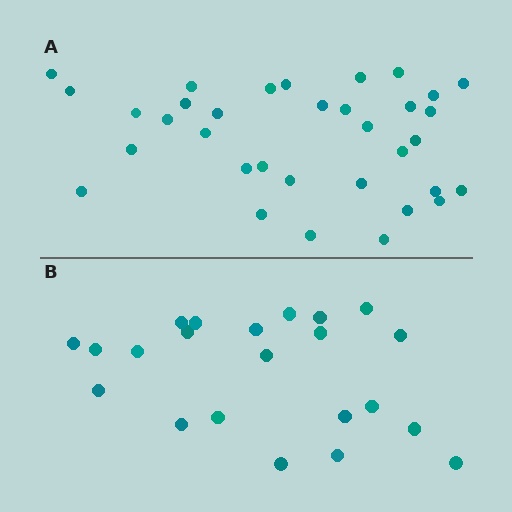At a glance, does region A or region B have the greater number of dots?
Region A (the top region) has more dots.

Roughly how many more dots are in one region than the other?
Region A has roughly 12 or so more dots than region B.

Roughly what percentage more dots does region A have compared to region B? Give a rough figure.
About 55% more.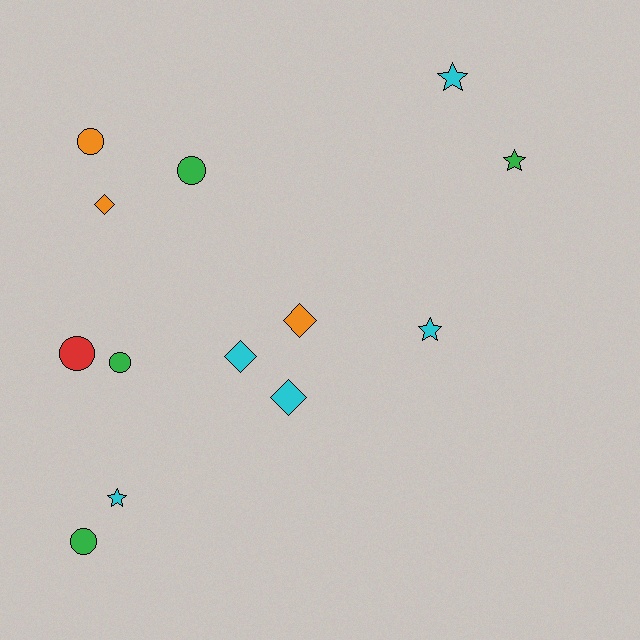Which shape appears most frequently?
Circle, with 5 objects.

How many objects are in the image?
There are 13 objects.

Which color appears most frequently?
Cyan, with 5 objects.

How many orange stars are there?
There are no orange stars.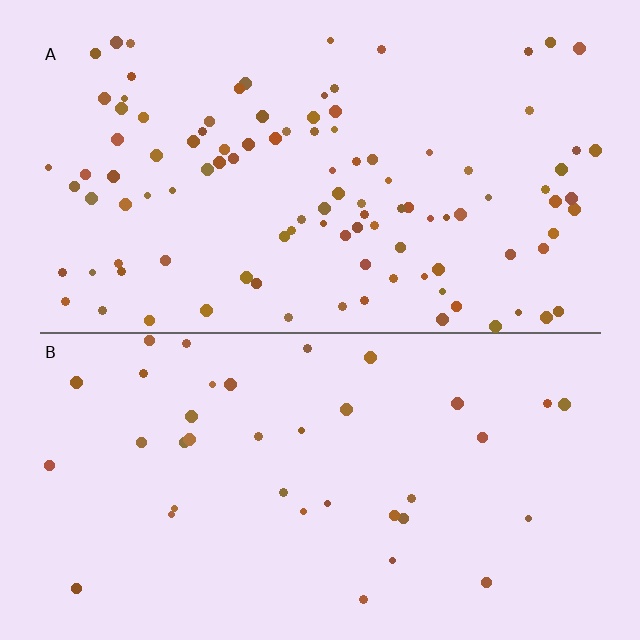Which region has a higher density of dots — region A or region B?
A (the top).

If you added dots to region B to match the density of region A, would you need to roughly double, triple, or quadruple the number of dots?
Approximately triple.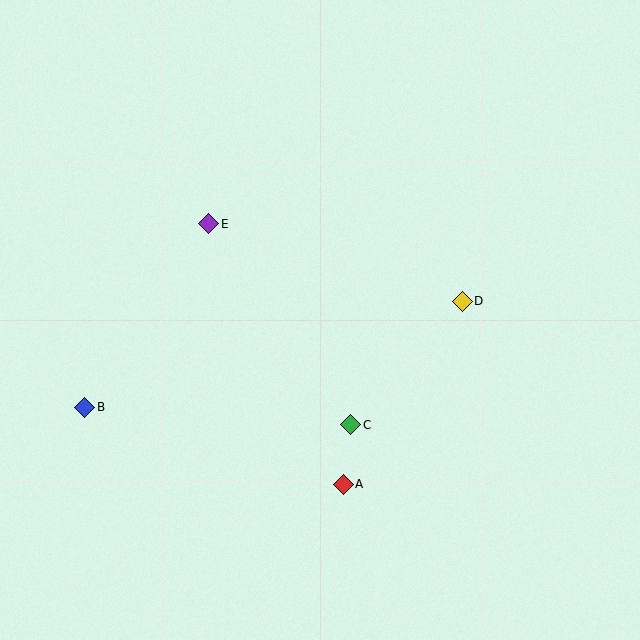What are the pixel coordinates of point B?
Point B is at (85, 407).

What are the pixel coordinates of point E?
Point E is at (209, 224).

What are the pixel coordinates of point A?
Point A is at (343, 484).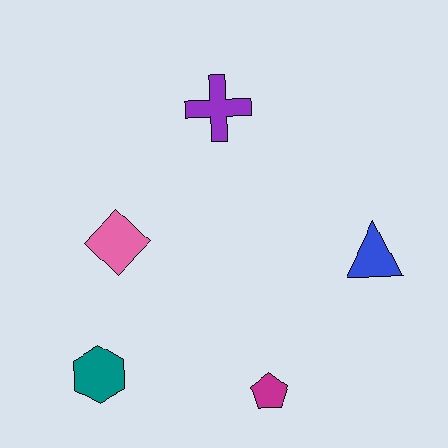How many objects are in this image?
There are 5 objects.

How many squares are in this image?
There are no squares.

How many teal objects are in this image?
There is 1 teal object.